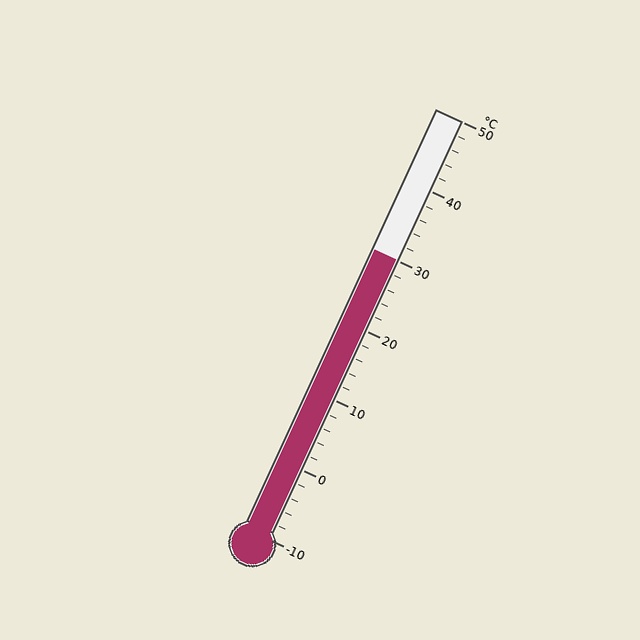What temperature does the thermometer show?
The thermometer shows approximately 30°C.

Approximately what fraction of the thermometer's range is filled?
The thermometer is filled to approximately 65% of its range.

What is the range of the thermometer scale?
The thermometer scale ranges from -10°C to 50°C.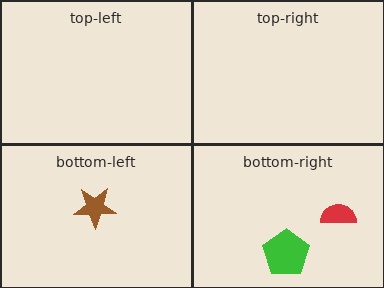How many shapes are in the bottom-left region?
1.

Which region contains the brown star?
The bottom-left region.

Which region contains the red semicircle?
The bottom-right region.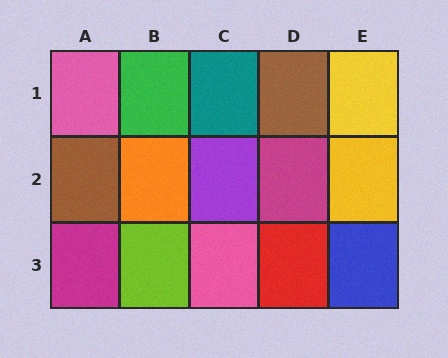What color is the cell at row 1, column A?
Pink.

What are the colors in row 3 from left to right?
Magenta, lime, pink, red, blue.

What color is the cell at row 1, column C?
Teal.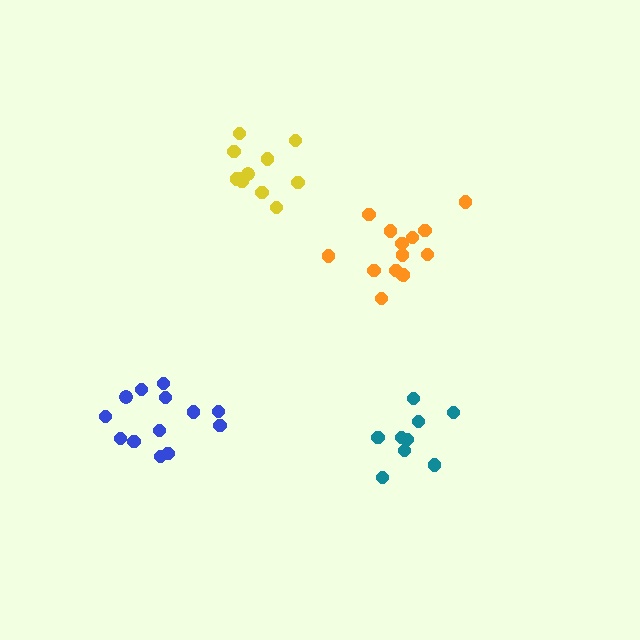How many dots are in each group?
Group 1: 13 dots, Group 2: 9 dots, Group 3: 14 dots, Group 4: 11 dots (47 total).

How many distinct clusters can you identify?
There are 4 distinct clusters.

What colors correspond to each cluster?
The clusters are colored: blue, teal, orange, yellow.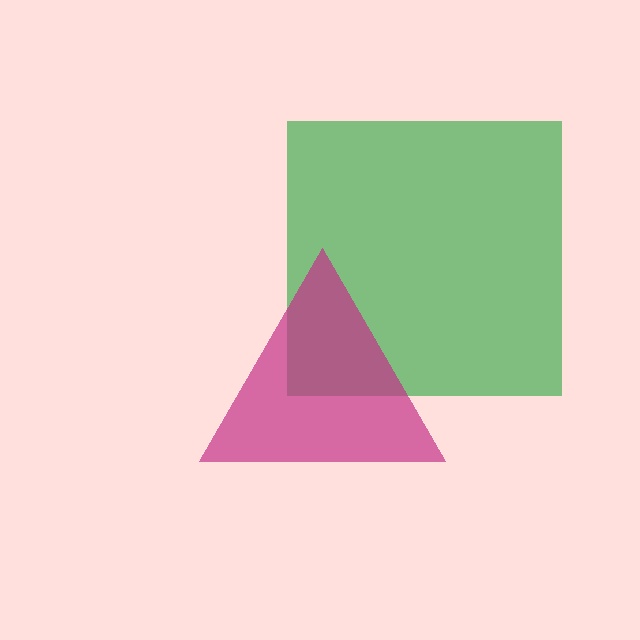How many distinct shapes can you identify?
There are 2 distinct shapes: a green square, a magenta triangle.